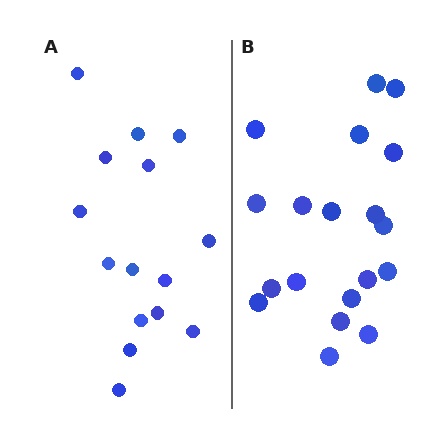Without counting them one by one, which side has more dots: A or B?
Region B (the right region) has more dots.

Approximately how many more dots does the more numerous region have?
Region B has about 4 more dots than region A.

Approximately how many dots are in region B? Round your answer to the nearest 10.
About 20 dots. (The exact count is 19, which rounds to 20.)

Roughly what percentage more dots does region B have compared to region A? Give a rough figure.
About 25% more.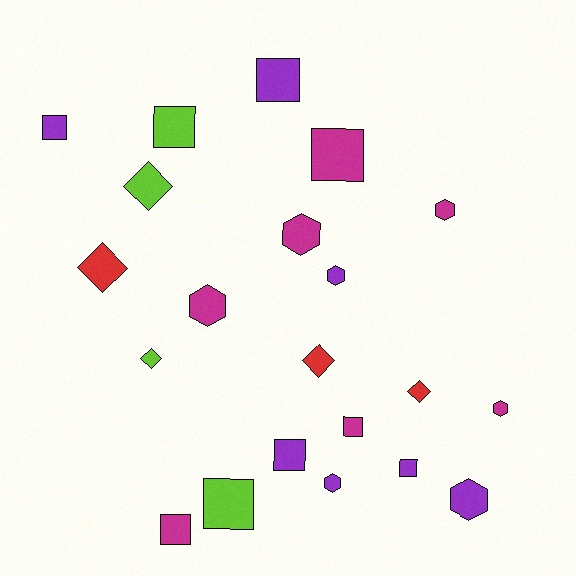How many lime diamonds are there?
There are 2 lime diamonds.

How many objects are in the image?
There are 21 objects.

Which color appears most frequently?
Magenta, with 7 objects.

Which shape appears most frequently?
Square, with 9 objects.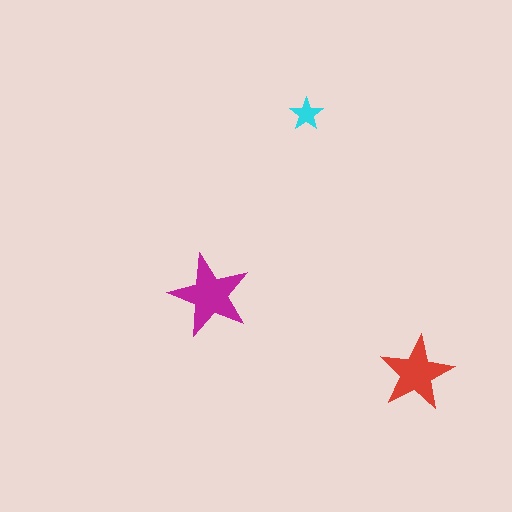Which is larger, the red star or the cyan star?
The red one.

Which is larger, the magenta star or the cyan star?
The magenta one.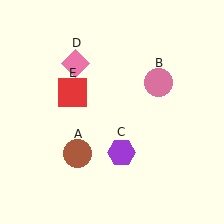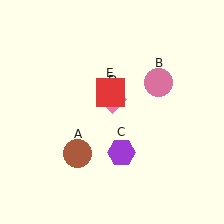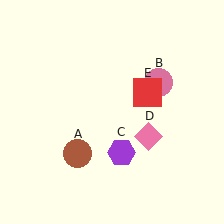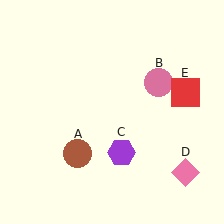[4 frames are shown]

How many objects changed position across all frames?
2 objects changed position: pink diamond (object D), red square (object E).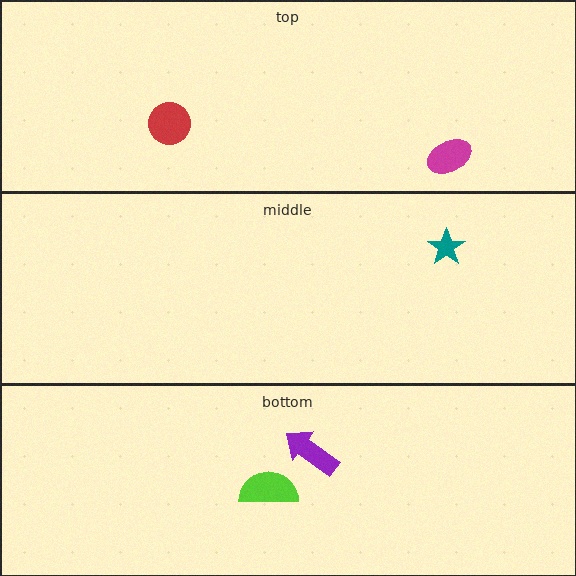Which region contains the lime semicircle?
The bottom region.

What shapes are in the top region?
The magenta ellipse, the red circle.